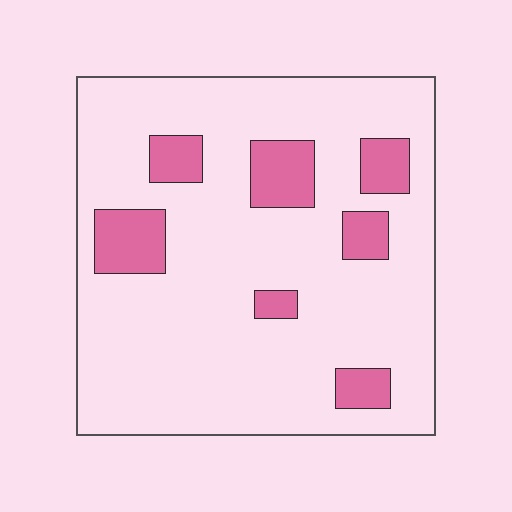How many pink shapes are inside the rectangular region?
7.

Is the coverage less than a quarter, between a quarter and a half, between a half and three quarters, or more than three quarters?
Less than a quarter.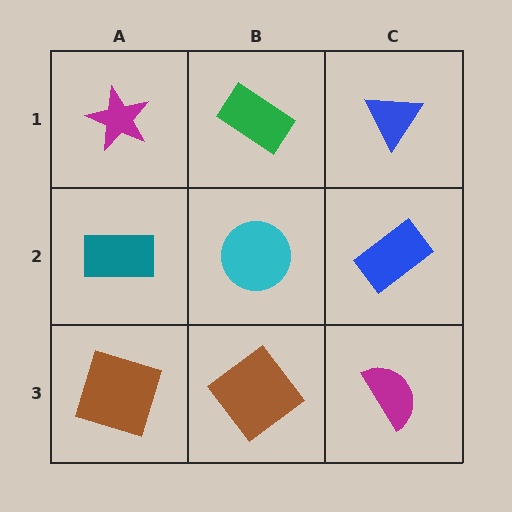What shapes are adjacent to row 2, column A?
A magenta star (row 1, column A), a brown square (row 3, column A), a cyan circle (row 2, column B).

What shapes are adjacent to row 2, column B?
A green rectangle (row 1, column B), a brown diamond (row 3, column B), a teal rectangle (row 2, column A), a blue rectangle (row 2, column C).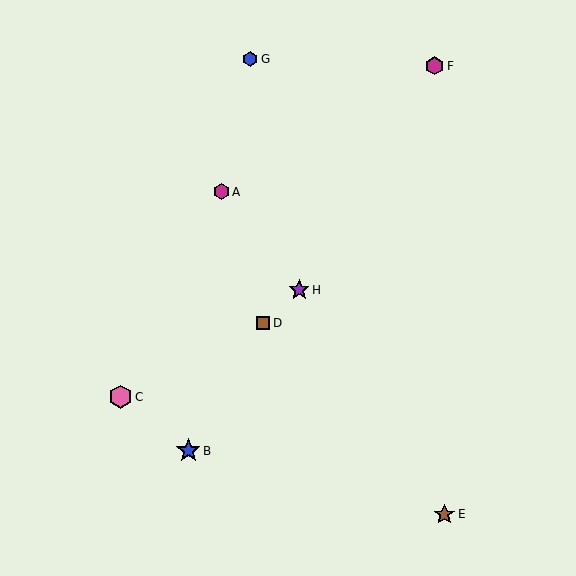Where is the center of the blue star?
The center of the blue star is at (188, 451).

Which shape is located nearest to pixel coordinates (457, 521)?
The brown star (labeled E) at (444, 514) is nearest to that location.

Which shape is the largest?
The blue star (labeled B) is the largest.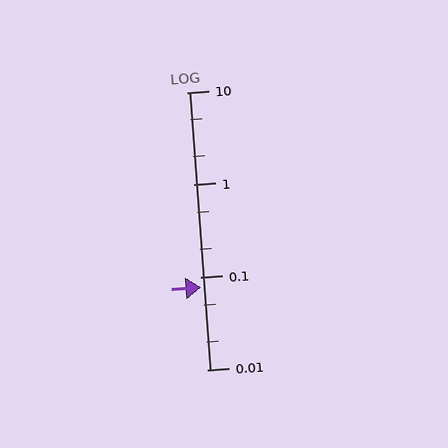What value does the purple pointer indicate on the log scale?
The pointer indicates approximately 0.078.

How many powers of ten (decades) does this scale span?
The scale spans 3 decades, from 0.01 to 10.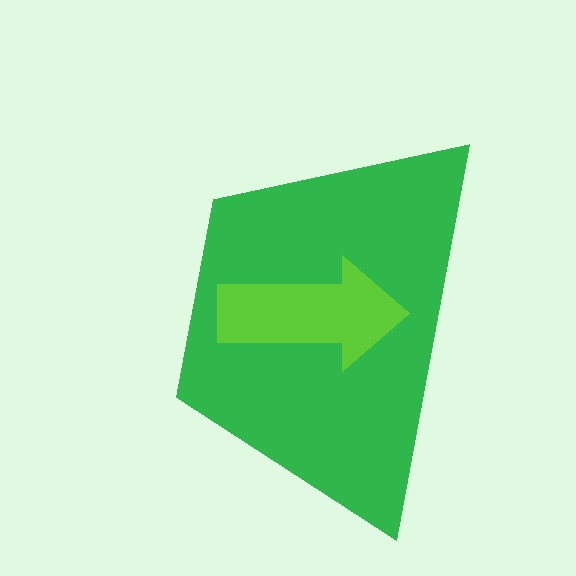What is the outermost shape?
The green trapezoid.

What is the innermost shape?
The lime arrow.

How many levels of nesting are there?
2.